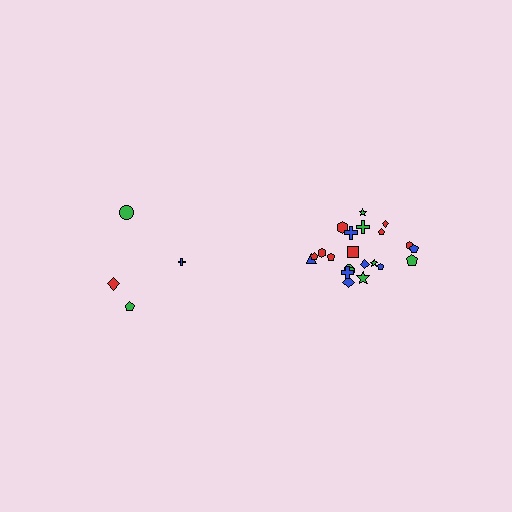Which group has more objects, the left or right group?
The right group.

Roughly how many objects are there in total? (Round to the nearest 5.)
Roughly 25 objects in total.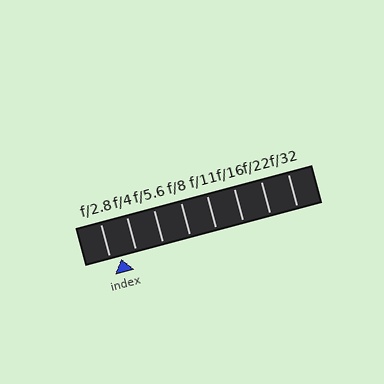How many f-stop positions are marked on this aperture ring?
There are 8 f-stop positions marked.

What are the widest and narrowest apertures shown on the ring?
The widest aperture shown is f/2.8 and the narrowest is f/32.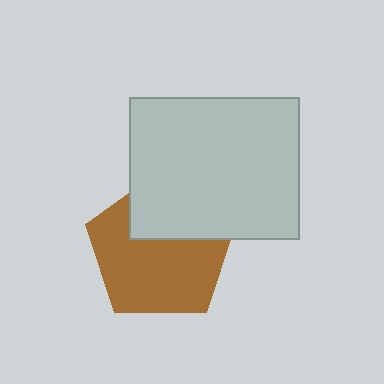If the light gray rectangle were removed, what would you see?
You would see the complete brown pentagon.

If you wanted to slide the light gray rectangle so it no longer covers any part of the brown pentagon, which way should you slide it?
Slide it up — that is the most direct way to separate the two shapes.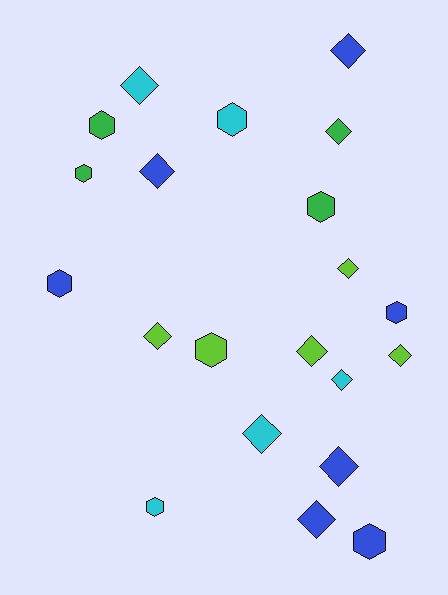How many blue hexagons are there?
There are 3 blue hexagons.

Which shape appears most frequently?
Diamond, with 12 objects.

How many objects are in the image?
There are 21 objects.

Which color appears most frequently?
Blue, with 7 objects.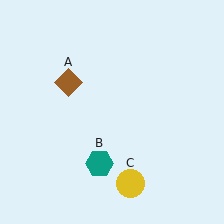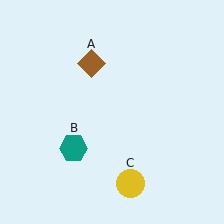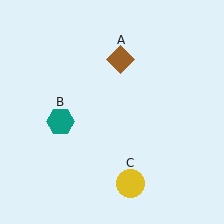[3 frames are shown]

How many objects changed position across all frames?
2 objects changed position: brown diamond (object A), teal hexagon (object B).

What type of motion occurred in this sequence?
The brown diamond (object A), teal hexagon (object B) rotated clockwise around the center of the scene.